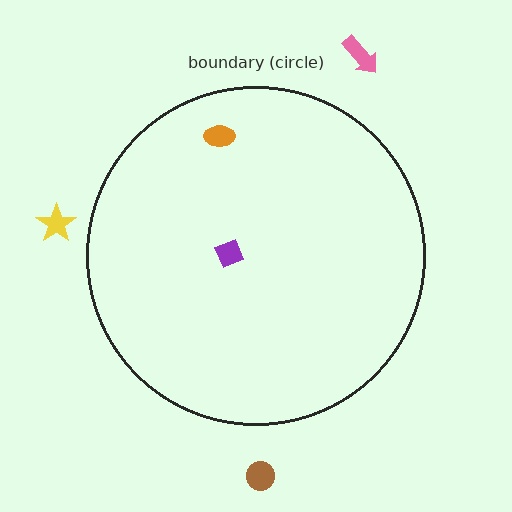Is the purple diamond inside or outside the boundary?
Inside.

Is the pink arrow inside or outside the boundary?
Outside.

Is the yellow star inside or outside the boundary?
Outside.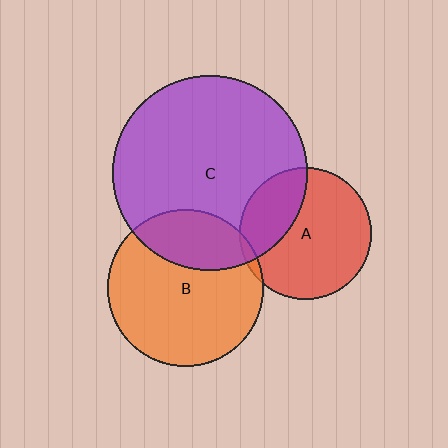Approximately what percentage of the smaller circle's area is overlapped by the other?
Approximately 30%.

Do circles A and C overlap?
Yes.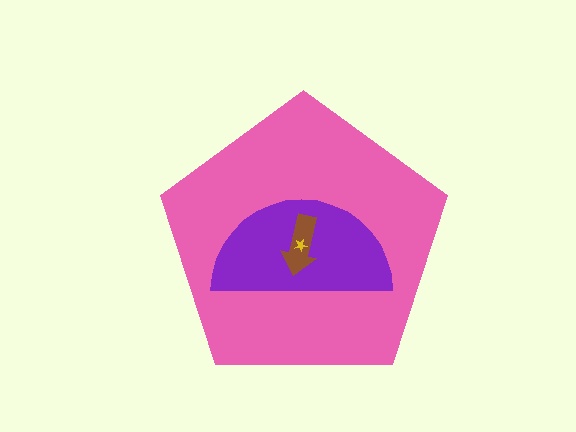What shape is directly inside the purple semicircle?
The brown arrow.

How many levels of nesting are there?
4.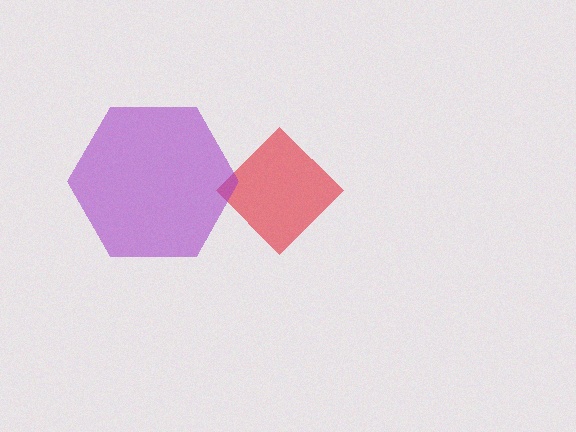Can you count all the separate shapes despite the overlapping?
Yes, there are 2 separate shapes.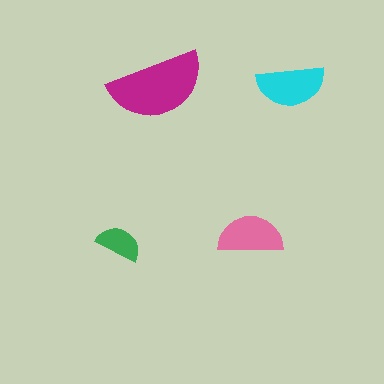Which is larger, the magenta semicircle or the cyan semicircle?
The magenta one.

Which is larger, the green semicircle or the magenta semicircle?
The magenta one.